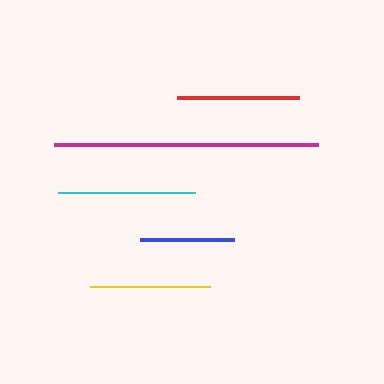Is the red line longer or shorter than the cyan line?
The cyan line is longer than the red line.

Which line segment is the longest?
The magenta line is the longest at approximately 264 pixels.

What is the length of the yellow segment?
The yellow segment is approximately 120 pixels long.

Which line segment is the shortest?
The blue line is the shortest at approximately 94 pixels.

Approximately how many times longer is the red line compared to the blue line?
The red line is approximately 1.3 times the length of the blue line.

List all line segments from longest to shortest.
From longest to shortest: magenta, cyan, red, yellow, blue.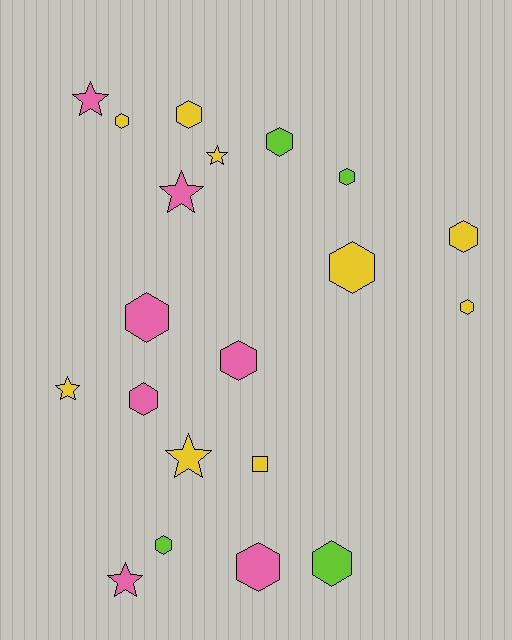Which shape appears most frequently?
Hexagon, with 13 objects.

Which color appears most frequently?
Yellow, with 9 objects.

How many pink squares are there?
There are no pink squares.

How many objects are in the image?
There are 20 objects.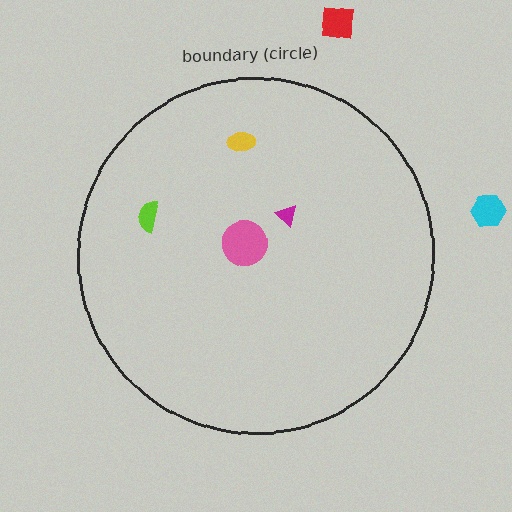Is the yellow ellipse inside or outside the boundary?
Inside.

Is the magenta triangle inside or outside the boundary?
Inside.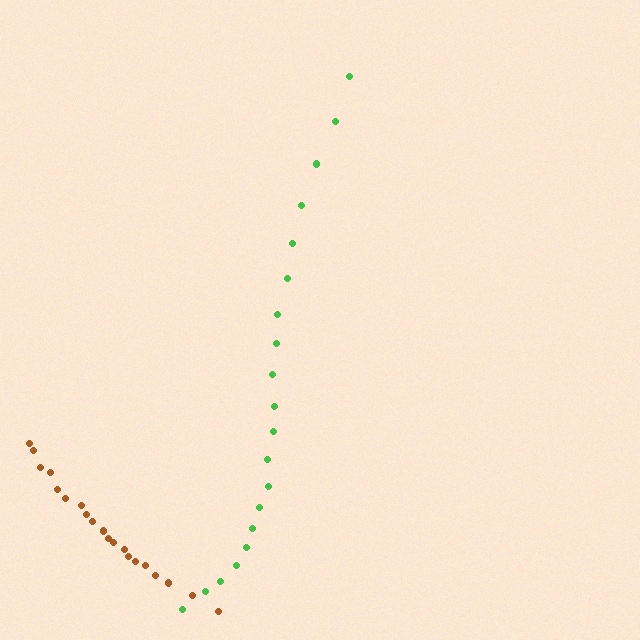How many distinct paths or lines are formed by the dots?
There are 2 distinct paths.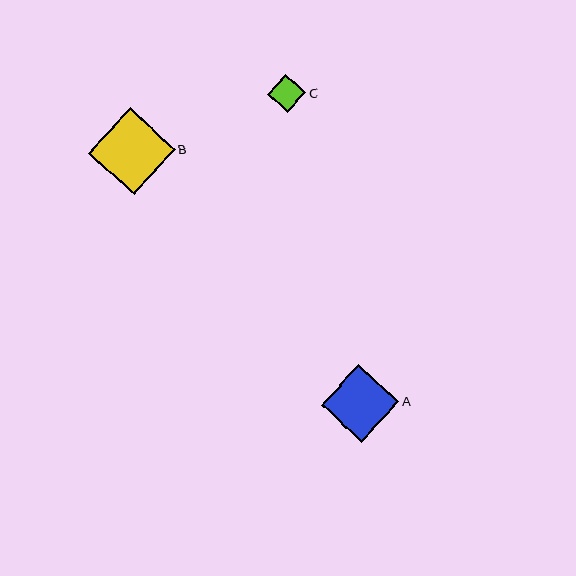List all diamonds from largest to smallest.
From largest to smallest: B, A, C.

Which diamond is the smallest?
Diamond C is the smallest with a size of approximately 38 pixels.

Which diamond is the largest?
Diamond B is the largest with a size of approximately 87 pixels.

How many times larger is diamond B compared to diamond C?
Diamond B is approximately 2.3 times the size of diamond C.